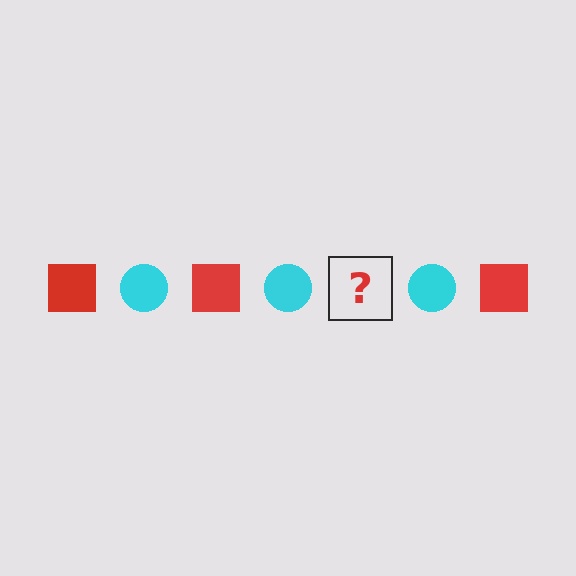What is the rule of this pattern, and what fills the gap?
The rule is that the pattern alternates between red square and cyan circle. The gap should be filled with a red square.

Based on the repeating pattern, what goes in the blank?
The blank should be a red square.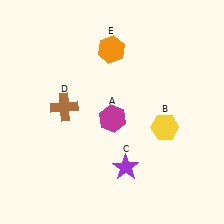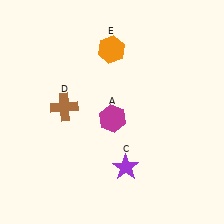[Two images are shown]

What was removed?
The yellow hexagon (B) was removed in Image 2.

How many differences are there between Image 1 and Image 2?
There is 1 difference between the two images.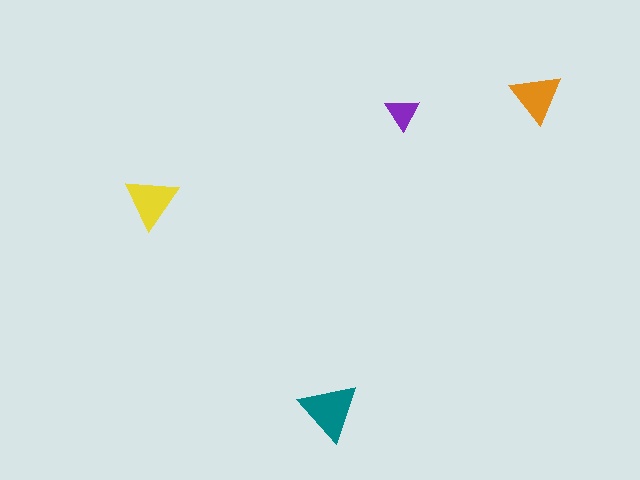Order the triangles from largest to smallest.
the teal one, the yellow one, the orange one, the purple one.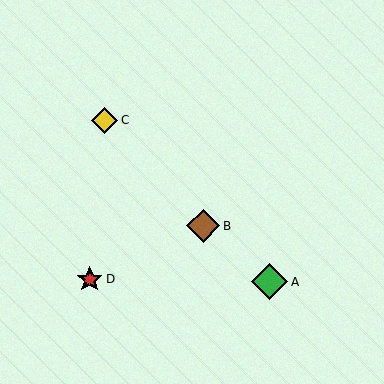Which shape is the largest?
The green diamond (labeled A) is the largest.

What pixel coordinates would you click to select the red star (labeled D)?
Click at (90, 279) to select the red star D.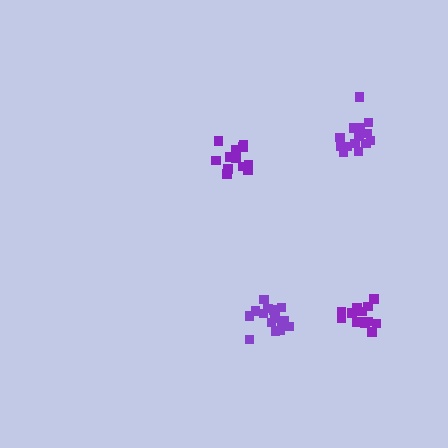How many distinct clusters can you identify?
There are 4 distinct clusters.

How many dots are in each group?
Group 1: 16 dots, Group 2: 14 dots, Group 3: 15 dots, Group 4: 15 dots (60 total).